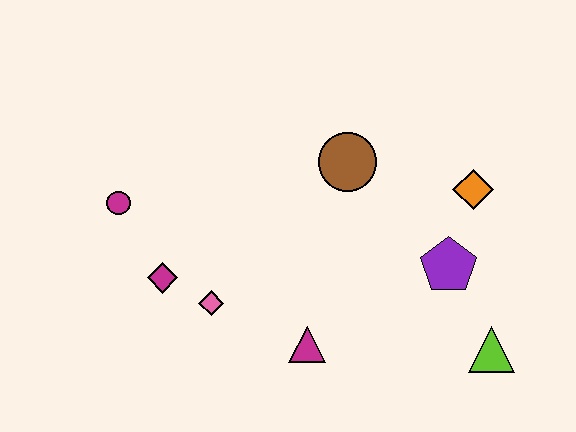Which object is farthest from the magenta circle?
The lime triangle is farthest from the magenta circle.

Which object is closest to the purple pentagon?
The orange diamond is closest to the purple pentagon.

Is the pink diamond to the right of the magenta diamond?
Yes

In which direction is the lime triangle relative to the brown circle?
The lime triangle is below the brown circle.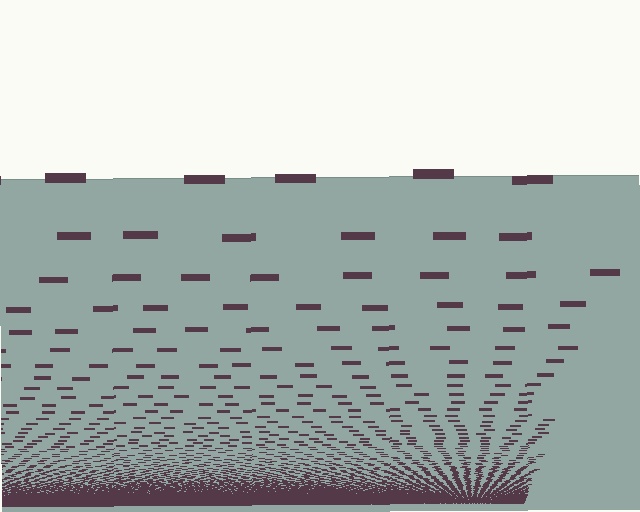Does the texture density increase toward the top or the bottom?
Density increases toward the bottom.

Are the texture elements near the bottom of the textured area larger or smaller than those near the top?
Smaller. The gradient is inverted — elements near the bottom are smaller and denser.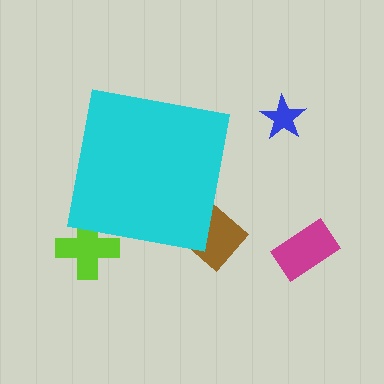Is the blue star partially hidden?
No, the blue star is fully visible.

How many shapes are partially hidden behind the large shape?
2 shapes are partially hidden.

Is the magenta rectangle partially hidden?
No, the magenta rectangle is fully visible.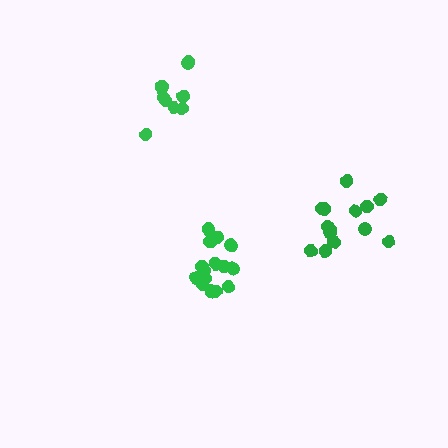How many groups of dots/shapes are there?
There are 3 groups.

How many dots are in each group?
Group 1: 15 dots, Group 2: 10 dots, Group 3: 14 dots (39 total).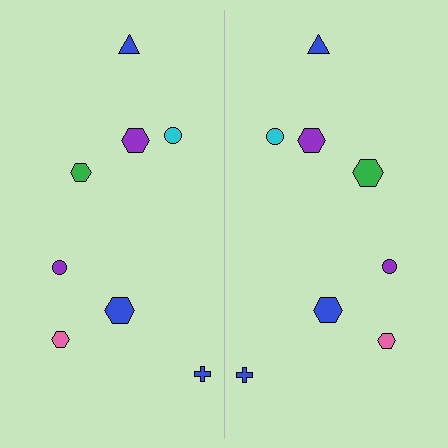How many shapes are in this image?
There are 16 shapes in this image.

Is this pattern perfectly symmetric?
No, the pattern is not perfectly symmetric. The green hexagon on the right side has a different size than its mirror counterpart.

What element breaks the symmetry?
The green hexagon on the right side has a different size than its mirror counterpart.